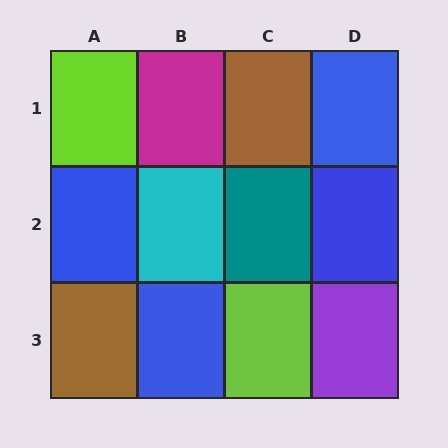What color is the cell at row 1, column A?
Lime.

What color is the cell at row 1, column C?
Brown.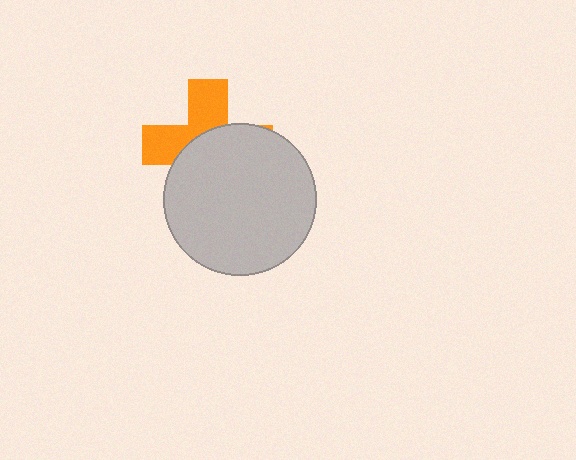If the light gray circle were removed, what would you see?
You would see the complete orange cross.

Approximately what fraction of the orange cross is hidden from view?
Roughly 58% of the orange cross is hidden behind the light gray circle.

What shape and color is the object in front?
The object in front is a light gray circle.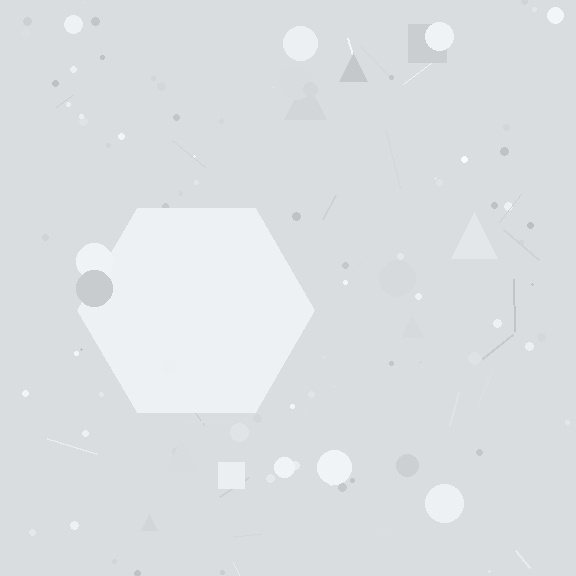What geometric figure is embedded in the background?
A hexagon is embedded in the background.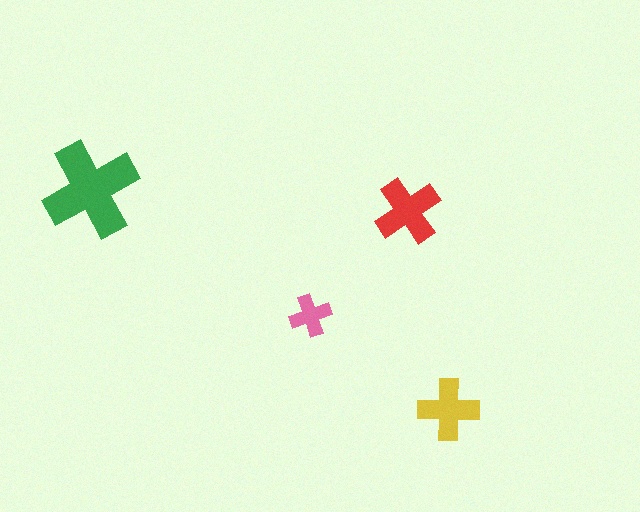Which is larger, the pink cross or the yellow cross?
The yellow one.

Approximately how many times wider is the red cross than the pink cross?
About 1.5 times wider.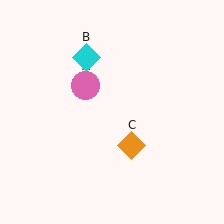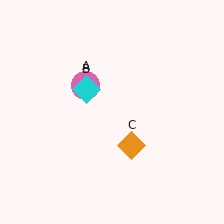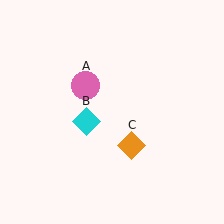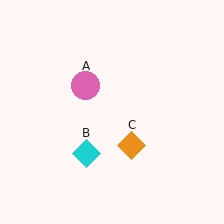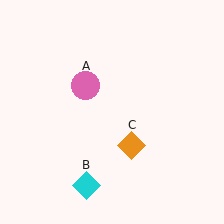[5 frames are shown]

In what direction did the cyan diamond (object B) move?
The cyan diamond (object B) moved down.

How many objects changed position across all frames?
1 object changed position: cyan diamond (object B).